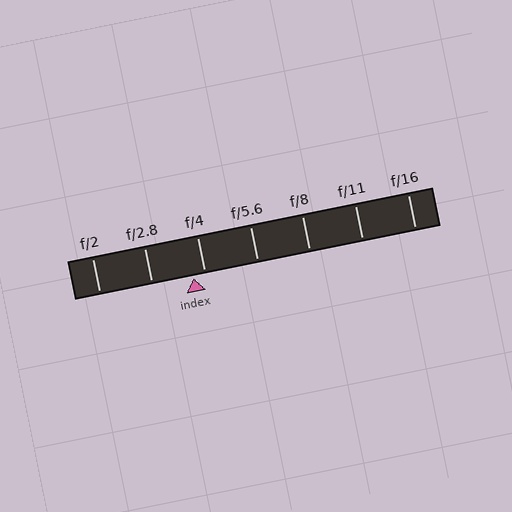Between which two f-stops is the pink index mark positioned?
The index mark is between f/2.8 and f/4.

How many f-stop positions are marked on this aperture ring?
There are 7 f-stop positions marked.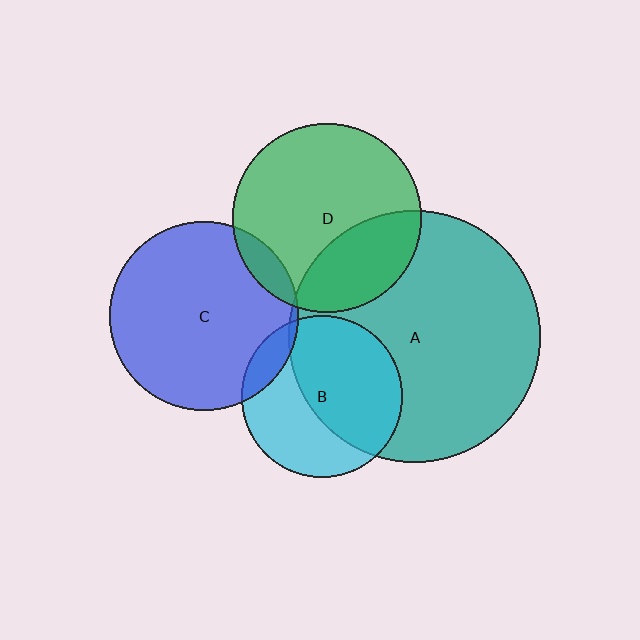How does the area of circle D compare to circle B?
Approximately 1.4 times.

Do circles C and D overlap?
Yes.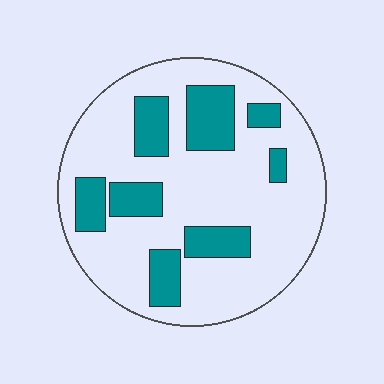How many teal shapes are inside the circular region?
8.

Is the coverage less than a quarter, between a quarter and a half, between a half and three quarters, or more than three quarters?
Between a quarter and a half.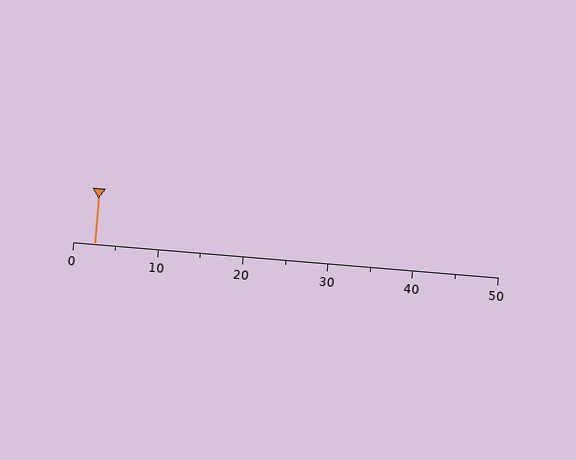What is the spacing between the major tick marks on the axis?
The major ticks are spaced 10 apart.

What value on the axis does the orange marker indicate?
The marker indicates approximately 2.5.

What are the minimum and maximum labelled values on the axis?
The axis runs from 0 to 50.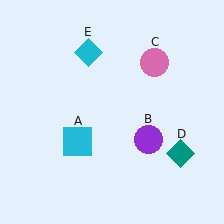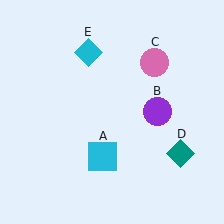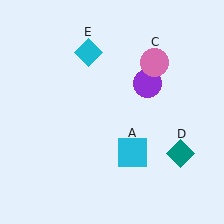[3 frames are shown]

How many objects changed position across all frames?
2 objects changed position: cyan square (object A), purple circle (object B).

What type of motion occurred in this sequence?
The cyan square (object A), purple circle (object B) rotated counterclockwise around the center of the scene.